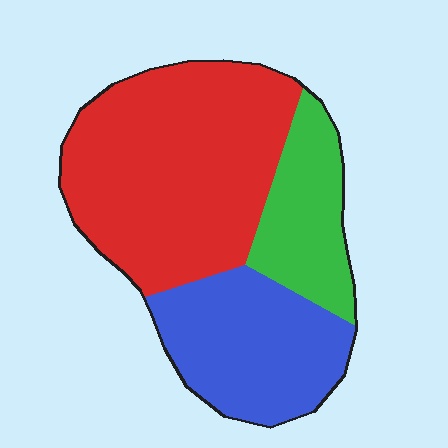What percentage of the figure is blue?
Blue takes up between a quarter and a half of the figure.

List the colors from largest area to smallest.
From largest to smallest: red, blue, green.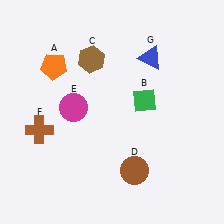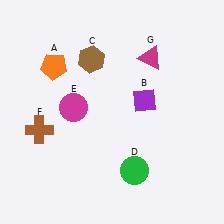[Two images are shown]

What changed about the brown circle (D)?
In Image 1, D is brown. In Image 2, it changed to green.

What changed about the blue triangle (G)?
In Image 1, G is blue. In Image 2, it changed to magenta.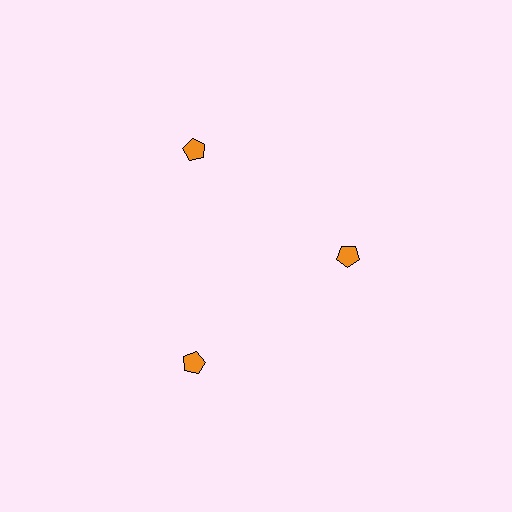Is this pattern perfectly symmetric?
No. The 3 orange pentagons are arranged in a ring, but one element near the 3 o'clock position is pulled inward toward the center, breaking the 3-fold rotational symmetry.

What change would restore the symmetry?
The symmetry would be restored by moving it outward, back onto the ring so that all 3 pentagons sit at equal angles and equal distance from the center.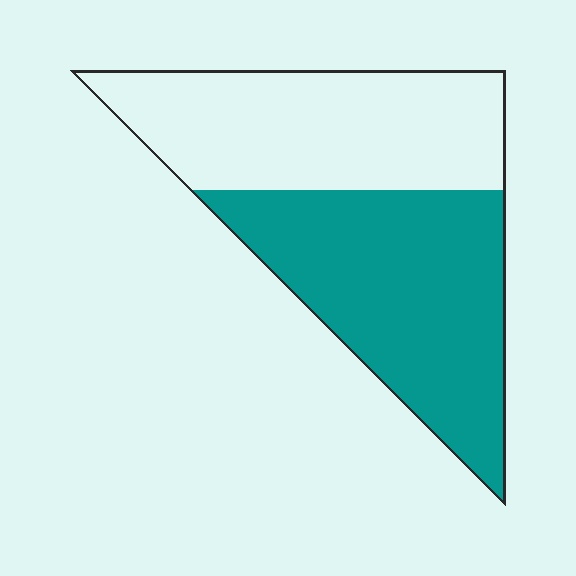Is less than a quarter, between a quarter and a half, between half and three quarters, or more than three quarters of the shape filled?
Between half and three quarters.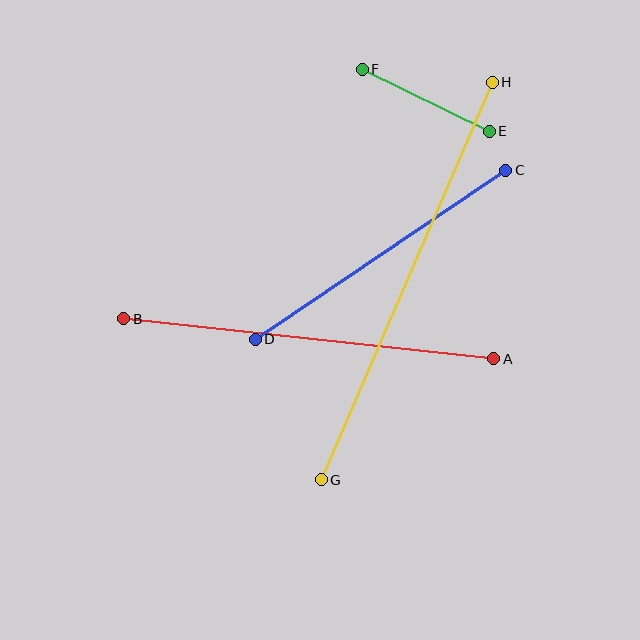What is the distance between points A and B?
The distance is approximately 372 pixels.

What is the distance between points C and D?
The distance is approximately 302 pixels.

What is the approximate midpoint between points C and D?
The midpoint is at approximately (380, 255) pixels.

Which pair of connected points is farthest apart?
Points G and H are farthest apart.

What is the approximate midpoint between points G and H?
The midpoint is at approximately (407, 281) pixels.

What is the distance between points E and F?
The distance is approximately 141 pixels.